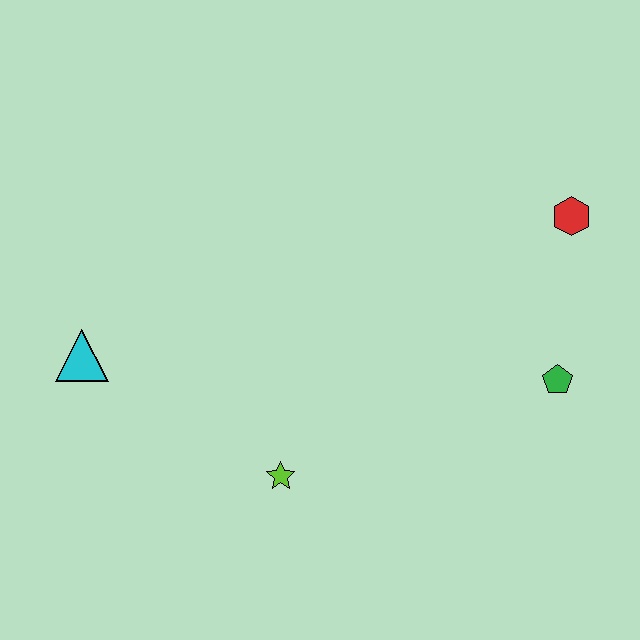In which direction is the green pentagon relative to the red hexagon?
The green pentagon is below the red hexagon.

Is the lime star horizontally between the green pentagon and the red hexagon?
No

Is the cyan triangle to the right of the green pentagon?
No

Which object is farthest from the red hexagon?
The cyan triangle is farthest from the red hexagon.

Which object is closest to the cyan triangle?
The lime star is closest to the cyan triangle.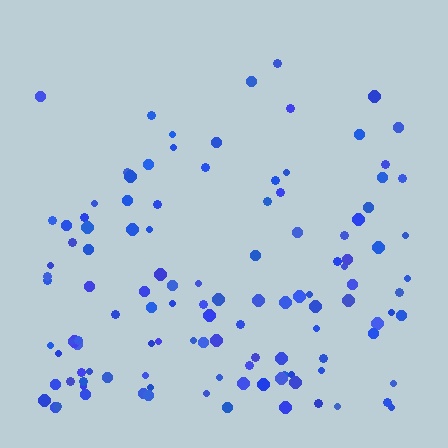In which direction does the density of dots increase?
From top to bottom, with the bottom side densest.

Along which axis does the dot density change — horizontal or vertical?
Vertical.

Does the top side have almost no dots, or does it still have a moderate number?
Still a moderate number, just noticeably fewer than the bottom.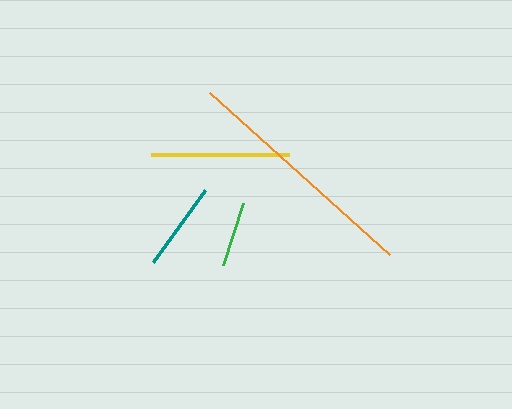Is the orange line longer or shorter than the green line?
The orange line is longer than the green line.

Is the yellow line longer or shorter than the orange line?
The orange line is longer than the yellow line.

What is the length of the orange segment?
The orange segment is approximately 242 pixels long.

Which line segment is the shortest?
The green line is the shortest at approximately 65 pixels.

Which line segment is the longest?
The orange line is the longest at approximately 242 pixels.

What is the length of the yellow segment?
The yellow segment is approximately 138 pixels long.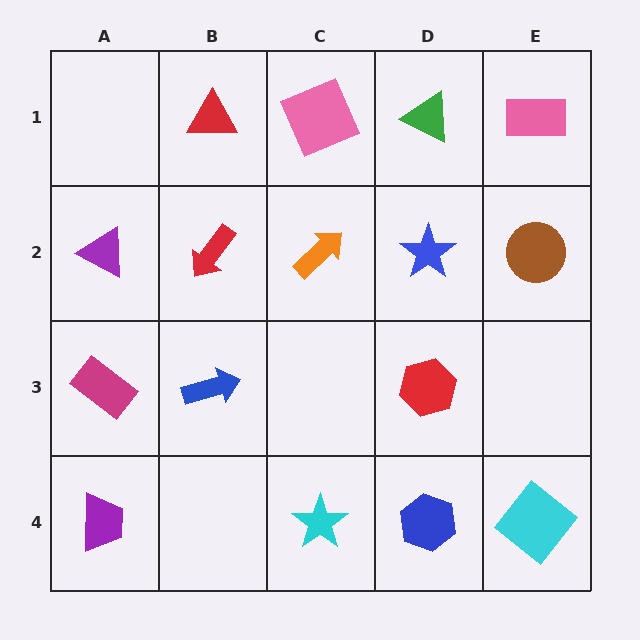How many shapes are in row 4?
4 shapes.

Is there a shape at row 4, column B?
No, that cell is empty.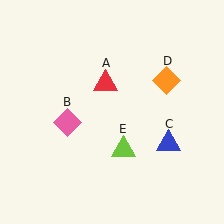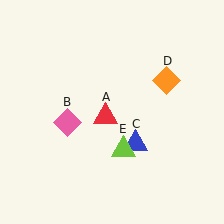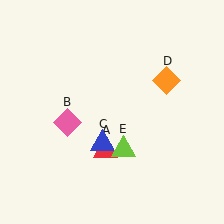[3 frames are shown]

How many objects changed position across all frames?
2 objects changed position: red triangle (object A), blue triangle (object C).